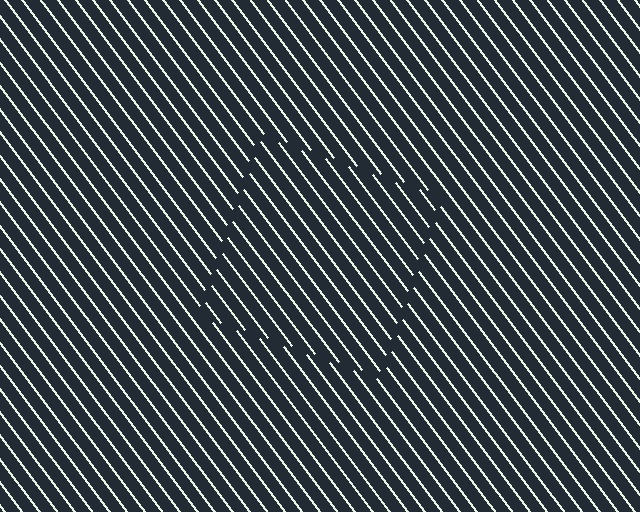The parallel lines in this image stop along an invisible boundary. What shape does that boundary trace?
An illusory square. The interior of the shape contains the same grating, shifted by half a period — the contour is defined by the phase discontinuity where line-ends from the inner and outer gratings abut.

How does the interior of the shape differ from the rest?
The interior of the shape contains the same grating, shifted by half a period — the contour is defined by the phase discontinuity where line-ends from the inner and outer gratings abut.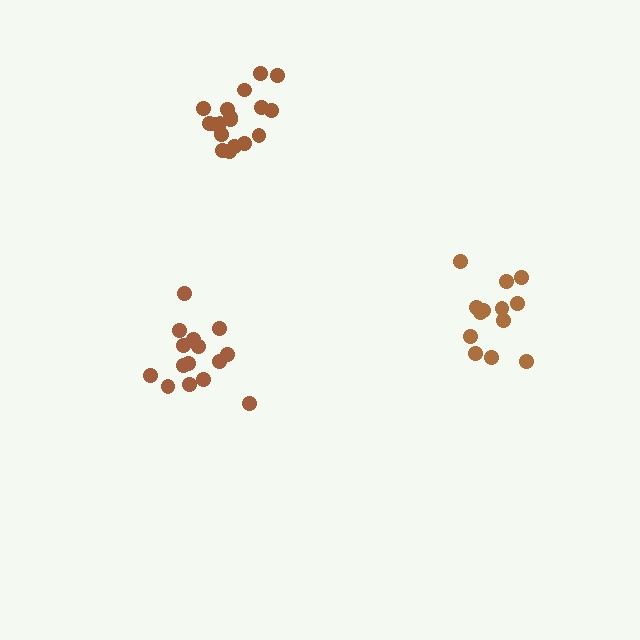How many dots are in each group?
Group 1: 13 dots, Group 2: 18 dots, Group 3: 15 dots (46 total).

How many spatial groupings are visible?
There are 3 spatial groupings.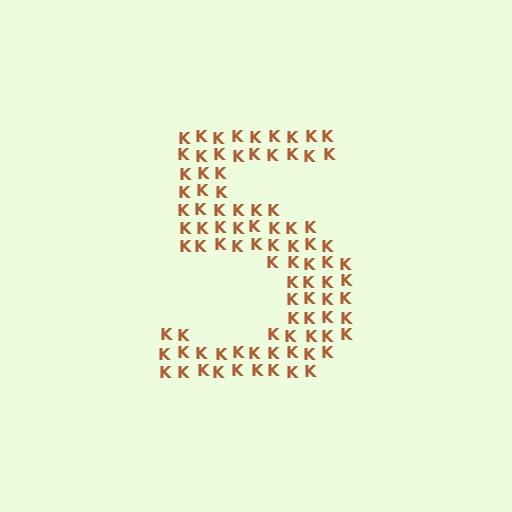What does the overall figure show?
The overall figure shows the digit 5.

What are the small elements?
The small elements are letter K's.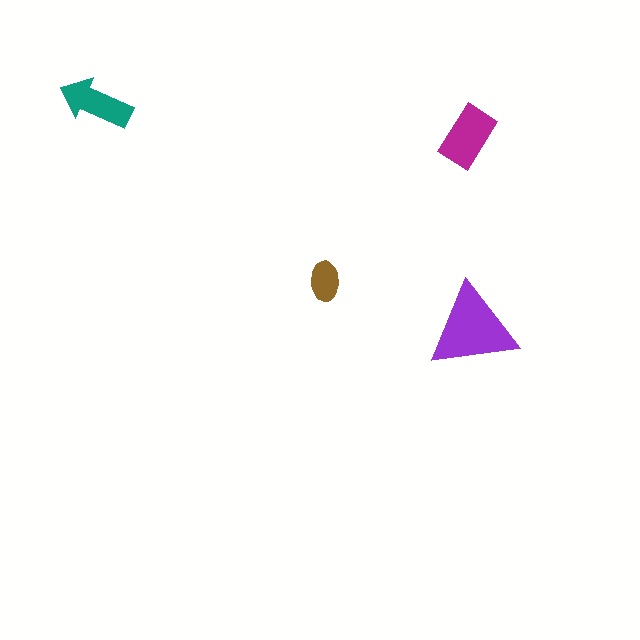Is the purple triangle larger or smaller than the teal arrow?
Larger.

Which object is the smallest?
The brown ellipse.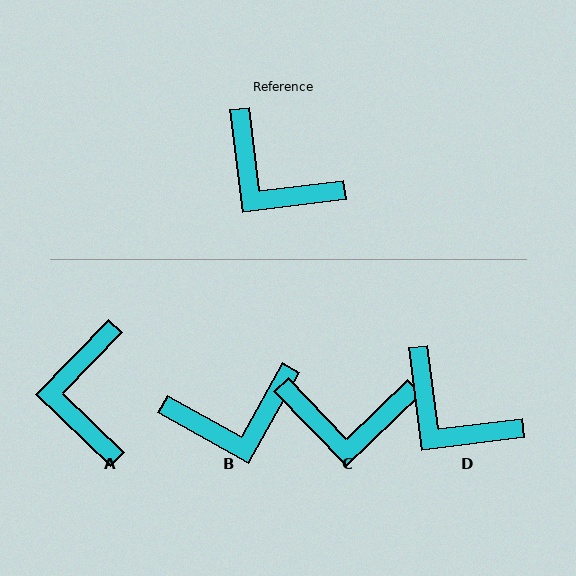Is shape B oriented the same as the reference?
No, it is off by about 54 degrees.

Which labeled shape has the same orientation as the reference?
D.